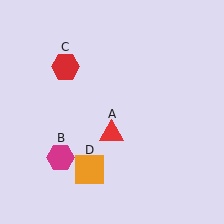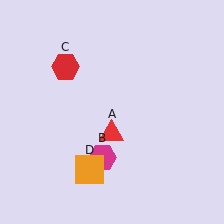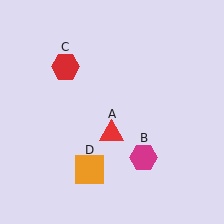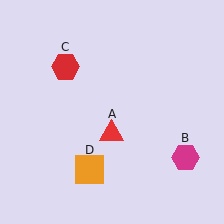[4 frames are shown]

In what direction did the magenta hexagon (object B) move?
The magenta hexagon (object B) moved right.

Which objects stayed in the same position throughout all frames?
Red triangle (object A) and red hexagon (object C) and orange square (object D) remained stationary.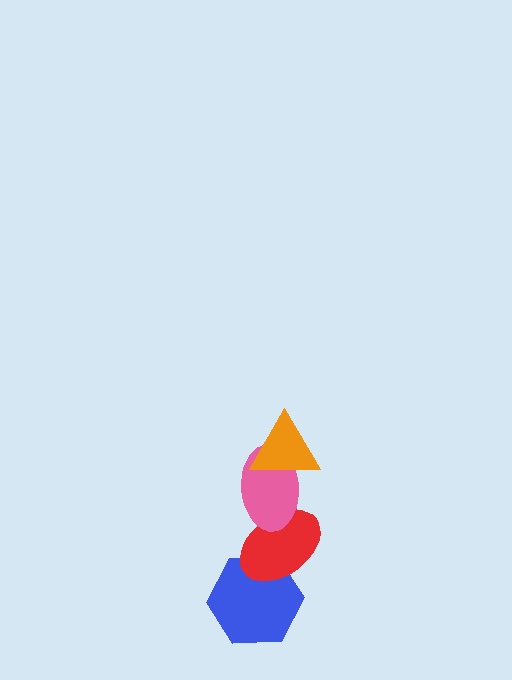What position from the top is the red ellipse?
The red ellipse is 3rd from the top.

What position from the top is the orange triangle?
The orange triangle is 1st from the top.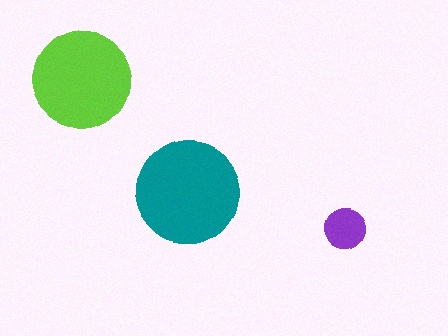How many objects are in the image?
There are 3 objects in the image.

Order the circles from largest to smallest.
the teal one, the lime one, the purple one.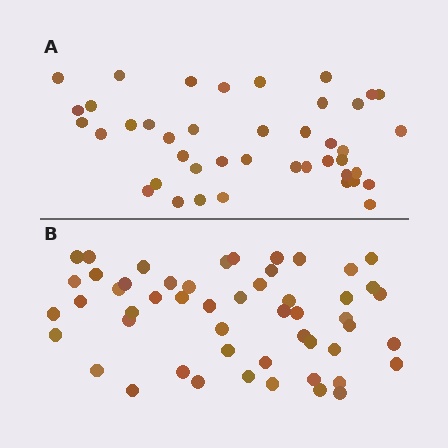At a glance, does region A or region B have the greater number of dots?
Region B (the bottom region) has more dots.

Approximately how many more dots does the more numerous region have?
Region B has roughly 10 or so more dots than region A.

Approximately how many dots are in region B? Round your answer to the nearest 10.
About 50 dots. (The exact count is 52, which rounds to 50.)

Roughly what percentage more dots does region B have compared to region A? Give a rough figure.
About 25% more.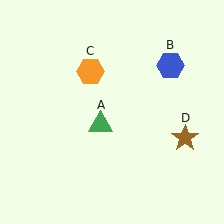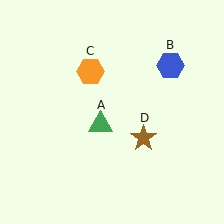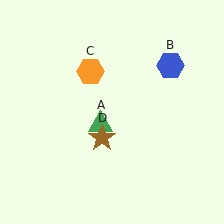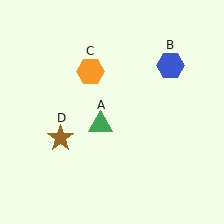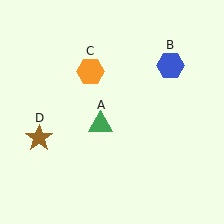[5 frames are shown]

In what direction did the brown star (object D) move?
The brown star (object D) moved left.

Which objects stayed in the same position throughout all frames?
Green triangle (object A) and blue hexagon (object B) and orange hexagon (object C) remained stationary.